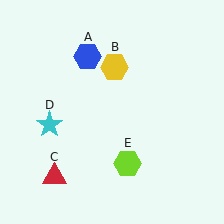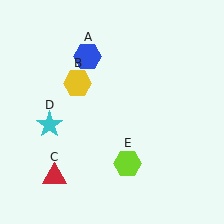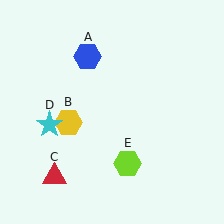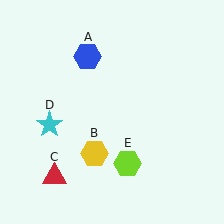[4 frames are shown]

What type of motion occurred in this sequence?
The yellow hexagon (object B) rotated counterclockwise around the center of the scene.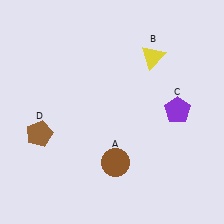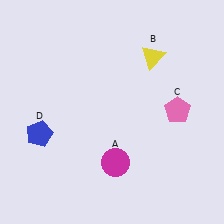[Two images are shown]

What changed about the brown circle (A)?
In Image 1, A is brown. In Image 2, it changed to magenta.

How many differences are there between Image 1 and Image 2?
There are 3 differences between the two images.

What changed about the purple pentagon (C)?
In Image 1, C is purple. In Image 2, it changed to pink.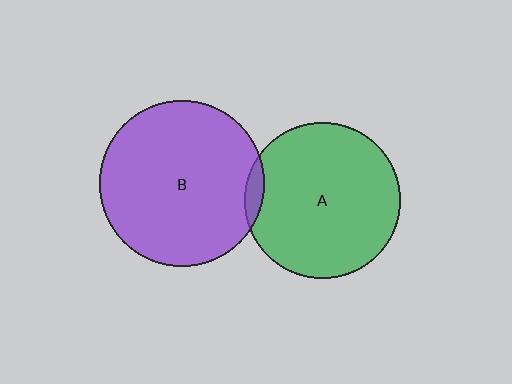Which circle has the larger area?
Circle B (purple).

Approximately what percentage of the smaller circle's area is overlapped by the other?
Approximately 5%.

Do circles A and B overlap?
Yes.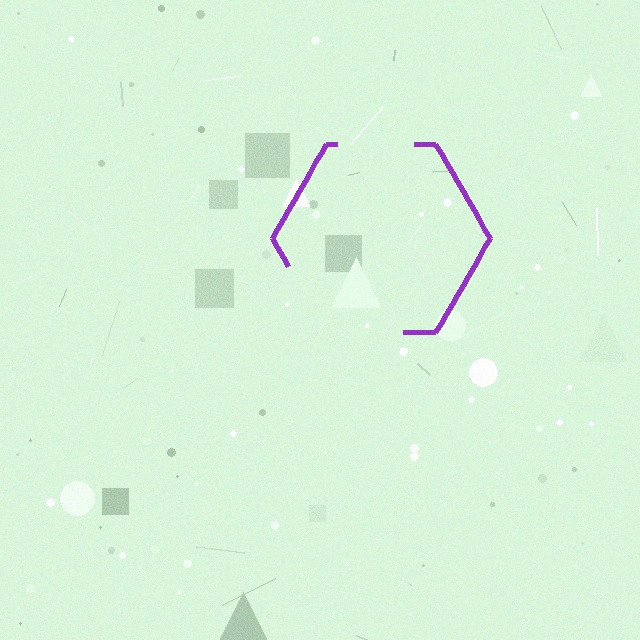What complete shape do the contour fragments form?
The contour fragments form a hexagon.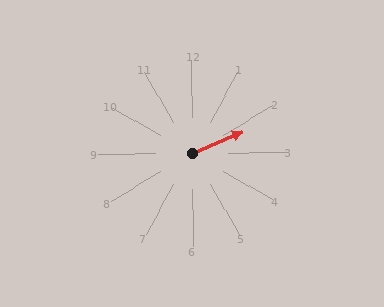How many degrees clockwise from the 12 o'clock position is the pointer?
Approximately 67 degrees.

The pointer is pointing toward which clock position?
Roughly 2 o'clock.